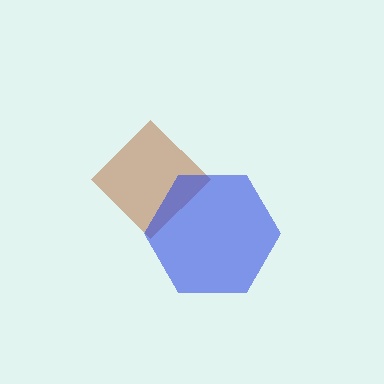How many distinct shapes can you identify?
There are 2 distinct shapes: a brown diamond, a blue hexagon.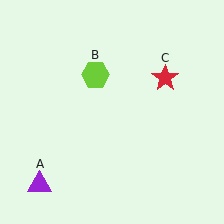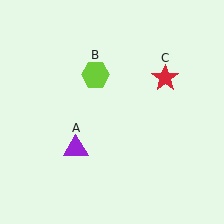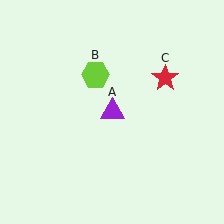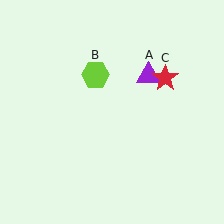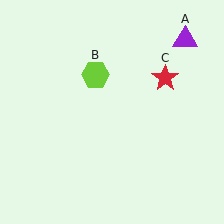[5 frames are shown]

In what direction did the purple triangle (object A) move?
The purple triangle (object A) moved up and to the right.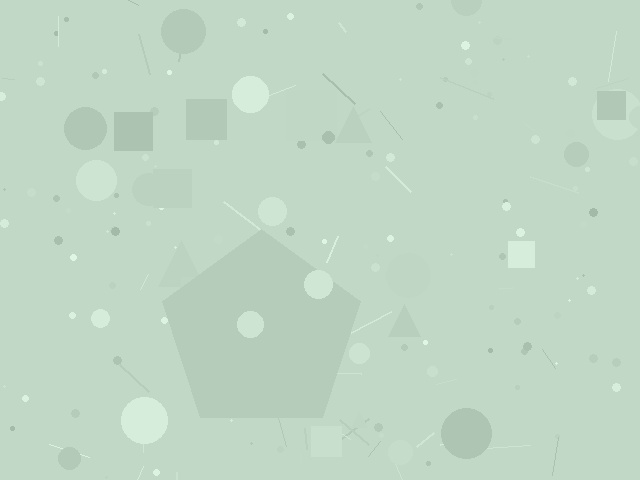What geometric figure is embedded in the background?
A pentagon is embedded in the background.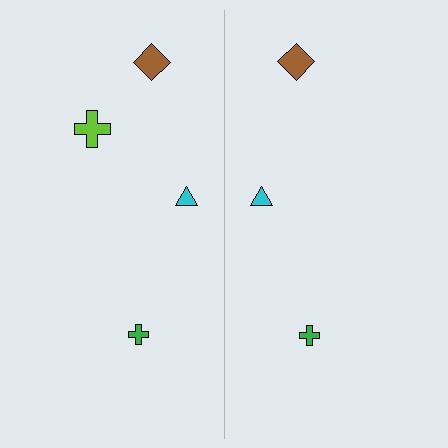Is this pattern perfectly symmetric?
No, the pattern is not perfectly symmetric. A lime cross is missing from the right side.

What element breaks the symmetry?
A lime cross is missing from the right side.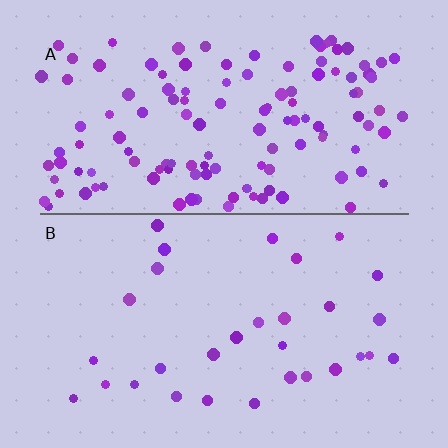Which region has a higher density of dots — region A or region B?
A (the top).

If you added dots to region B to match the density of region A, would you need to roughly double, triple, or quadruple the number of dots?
Approximately quadruple.